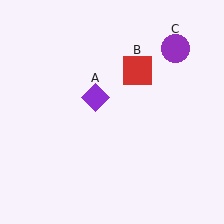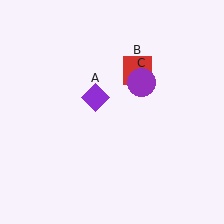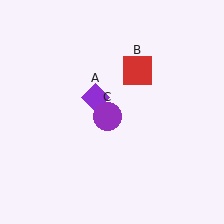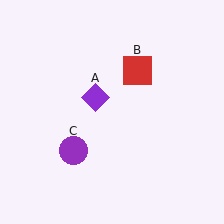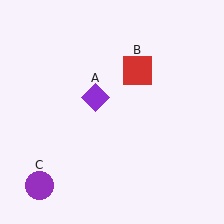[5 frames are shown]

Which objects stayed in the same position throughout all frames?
Purple diamond (object A) and red square (object B) remained stationary.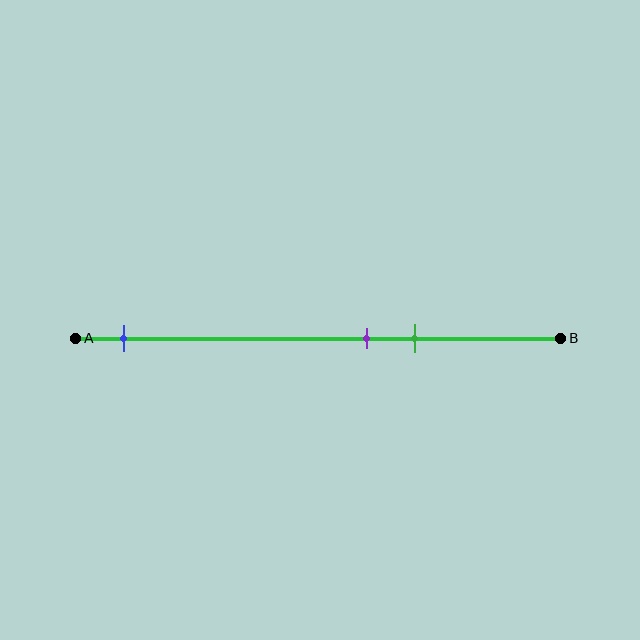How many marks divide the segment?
There are 3 marks dividing the segment.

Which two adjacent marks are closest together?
The purple and green marks are the closest adjacent pair.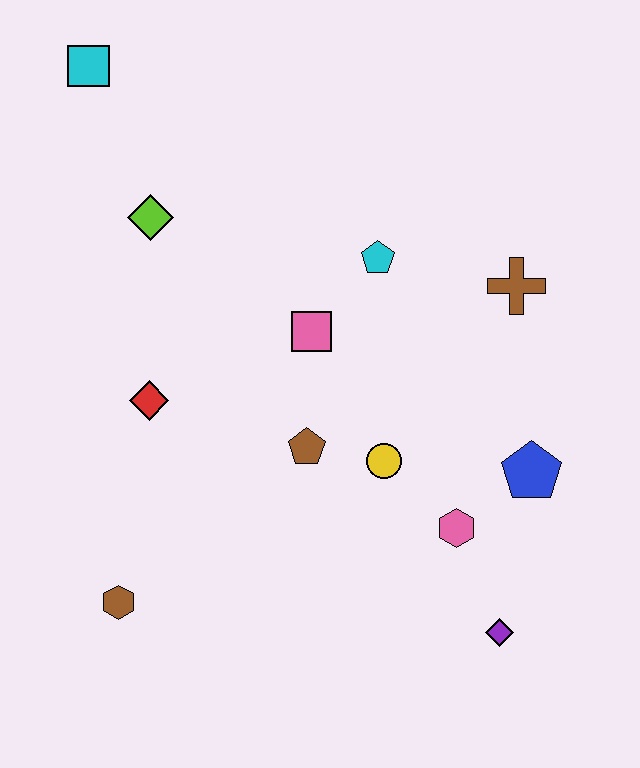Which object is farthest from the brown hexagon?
The cyan square is farthest from the brown hexagon.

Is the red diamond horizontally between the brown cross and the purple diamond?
No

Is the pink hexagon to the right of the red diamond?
Yes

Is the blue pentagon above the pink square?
No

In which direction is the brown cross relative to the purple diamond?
The brown cross is above the purple diamond.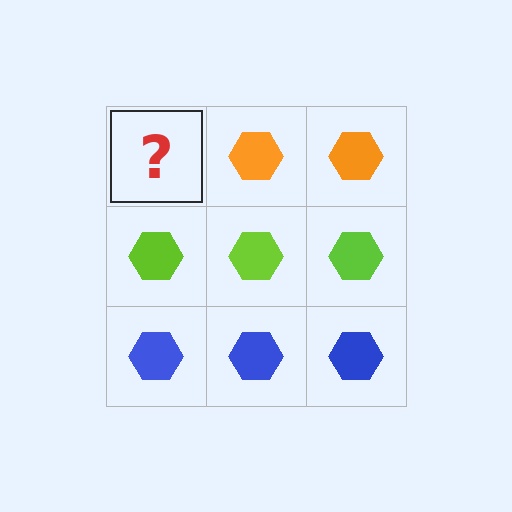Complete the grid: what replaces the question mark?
The question mark should be replaced with an orange hexagon.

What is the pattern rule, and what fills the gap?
The rule is that each row has a consistent color. The gap should be filled with an orange hexagon.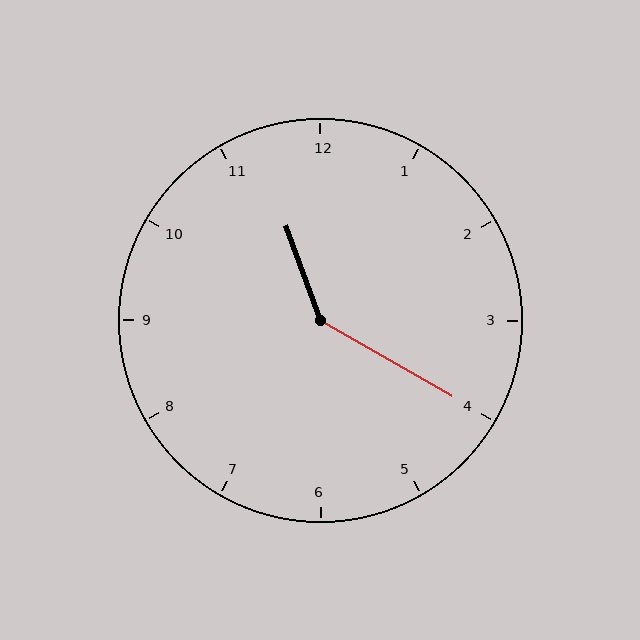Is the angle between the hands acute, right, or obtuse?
It is obtuse.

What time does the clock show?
11:20.